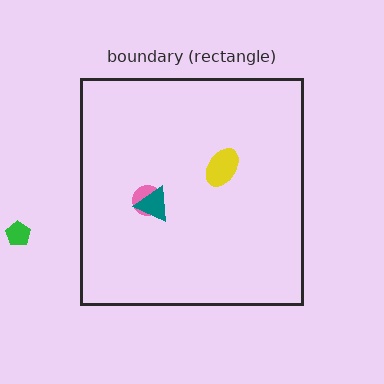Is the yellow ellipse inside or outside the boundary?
Inside.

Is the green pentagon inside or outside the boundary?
Outside.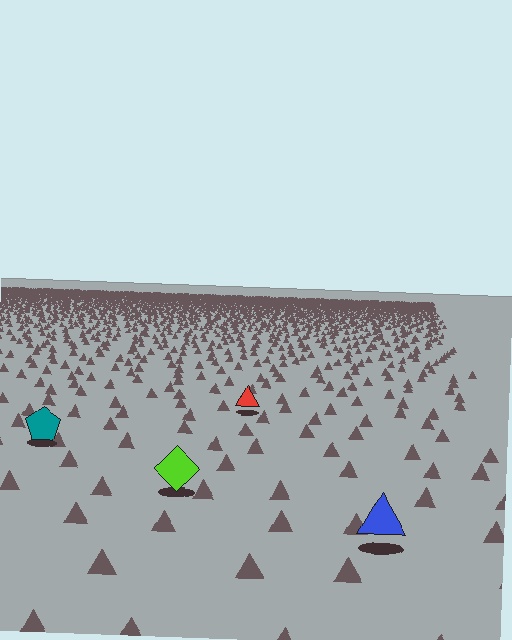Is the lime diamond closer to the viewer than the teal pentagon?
Yes. The lime diamond is closer — you can tell from the texture gradient: the ground texture is coarser near it.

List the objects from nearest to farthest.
From nearest to farthest: the blue triangle, the lime diamond, the teal pentagon, the red triangle.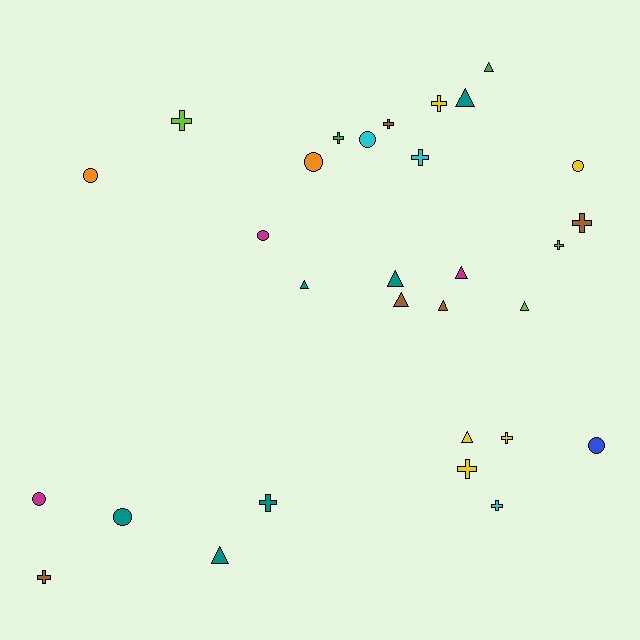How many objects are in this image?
There are 30 objects.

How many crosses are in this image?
There are 12 crosses.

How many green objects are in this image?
There are 2 green objects.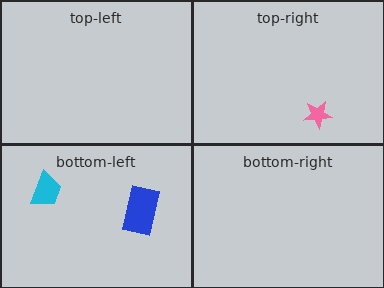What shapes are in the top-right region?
The pink star.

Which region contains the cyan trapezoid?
The bottom-left region.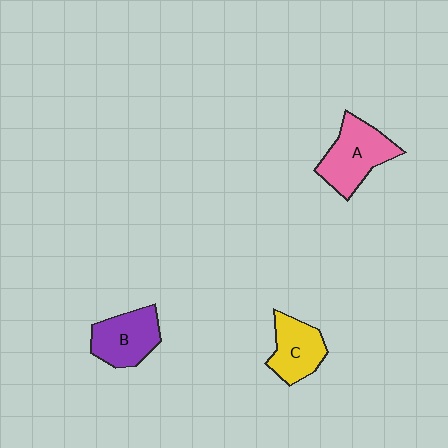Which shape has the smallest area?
Shape C (yellow).